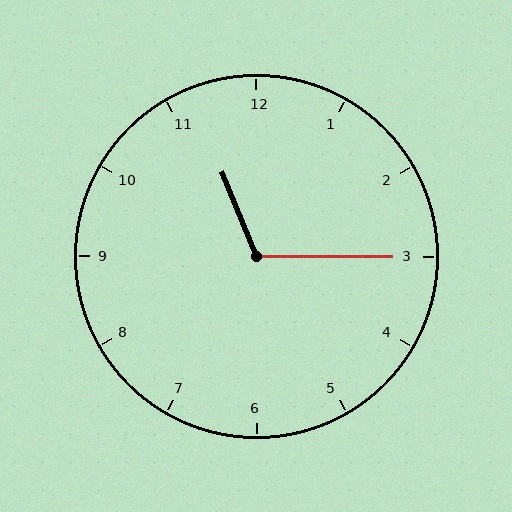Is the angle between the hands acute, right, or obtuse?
It is obtuse.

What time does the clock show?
11:15.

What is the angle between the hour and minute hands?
Approximately 112 degrees.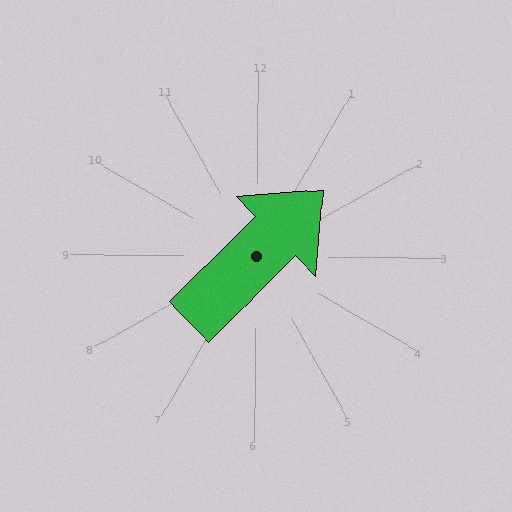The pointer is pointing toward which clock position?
Roughly 1 o'clock.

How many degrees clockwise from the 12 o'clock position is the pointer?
Approximately 45 degrees.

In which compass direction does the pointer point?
Northeast.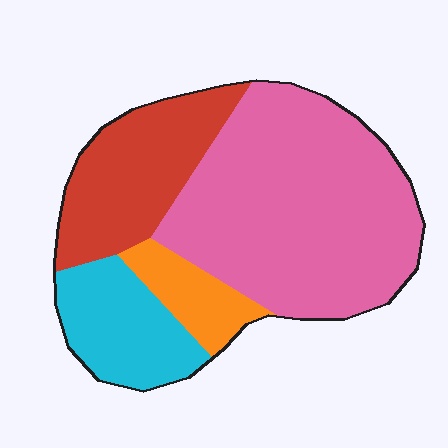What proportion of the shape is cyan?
Cyan takes up about one sixth (1/6) of the shape.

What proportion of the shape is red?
Red covers about 20% of the shape.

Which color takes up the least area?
Orange, at roughly 10%.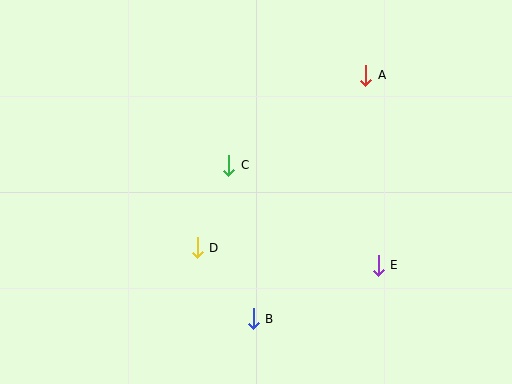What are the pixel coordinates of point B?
Point B is at (253, 319).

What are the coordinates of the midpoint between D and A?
The midpoint between D and A is at (282, 162).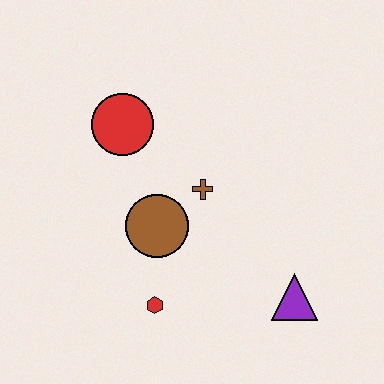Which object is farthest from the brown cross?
The purple triangle is farthest from the brown cross.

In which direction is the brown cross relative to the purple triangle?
The brown cross is above the purple triangle.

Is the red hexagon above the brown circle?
No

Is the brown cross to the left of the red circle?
No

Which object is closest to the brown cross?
The brown circle is closest to the brown cross.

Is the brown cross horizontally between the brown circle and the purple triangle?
Yes